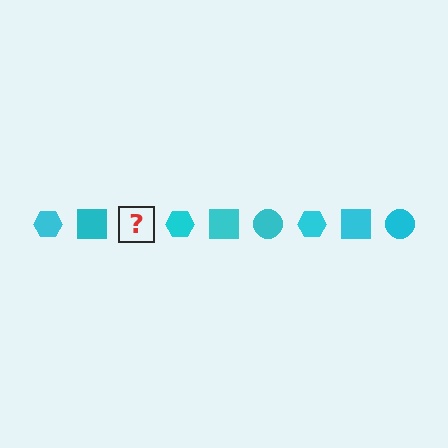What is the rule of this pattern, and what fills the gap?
The rule is that the pattern cycles through hexagon, square, circle shapes in cyan. The gap should be filled with a cyan circle.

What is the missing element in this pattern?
The missing element is a cyan circle.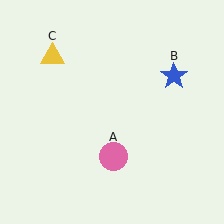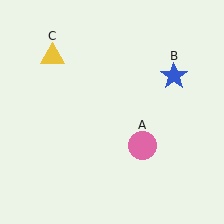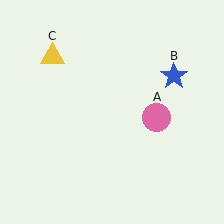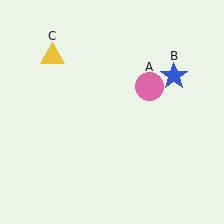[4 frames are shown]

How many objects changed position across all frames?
1 object changed position: pink circle (object A).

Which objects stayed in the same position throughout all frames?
Blue star (object B) and yellow triangle (object C) remained stationary.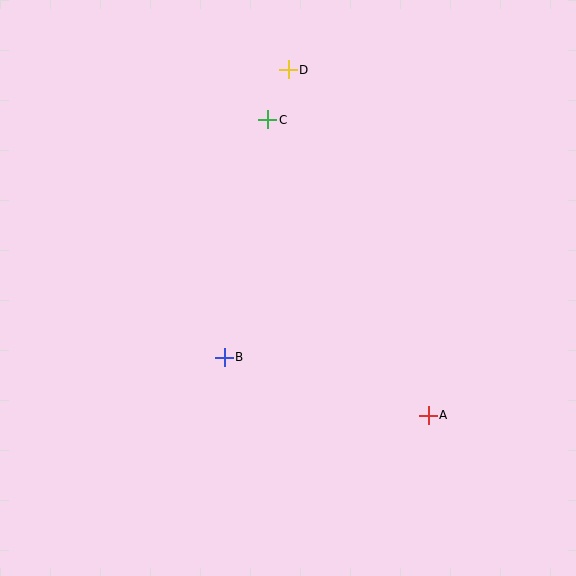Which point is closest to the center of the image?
Point B at (224, 357) is closest to the center.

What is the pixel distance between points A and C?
The distance between A and C is 336 pixels.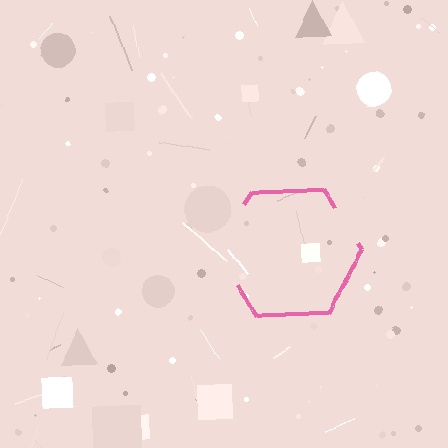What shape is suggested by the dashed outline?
The dashed outline suggests a hexagon.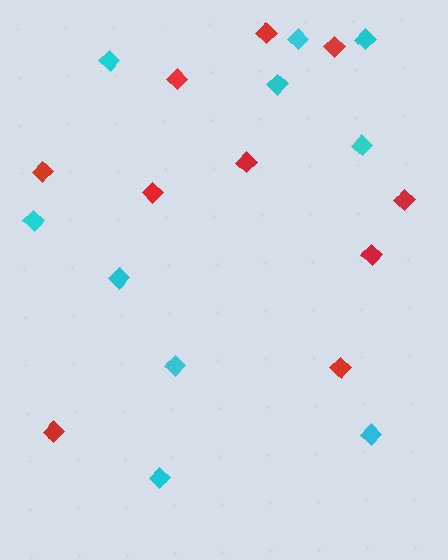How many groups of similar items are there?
There are 2 groups: one group of red diamonds (10) and one group of cyan diamonds (10).